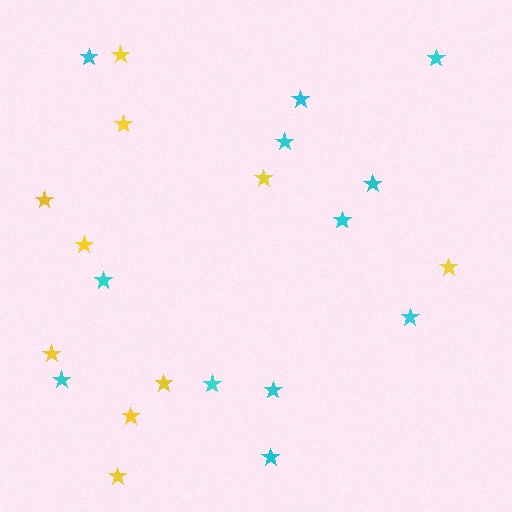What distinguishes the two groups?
There are 2 groups: one group of cyan stars (12) and one group of yellow stars (10).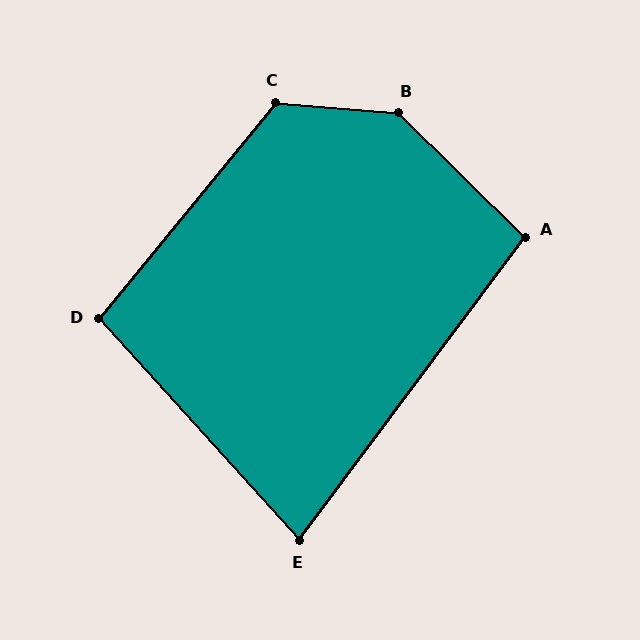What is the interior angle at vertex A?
Approximately 98 degrees (obtuse).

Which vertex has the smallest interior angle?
E, at approximately 79 degrees.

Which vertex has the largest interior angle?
B, at approximately 140 degrees.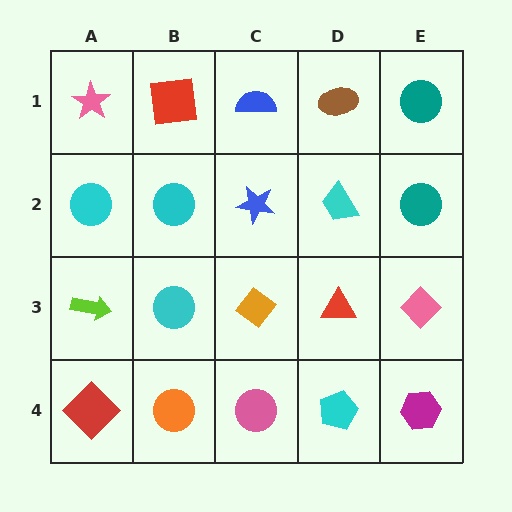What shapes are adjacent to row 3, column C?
A blue star (row 2, column C), a pink circle (row 4, column C), a cyan circle (row 3, column B), a red triangle (row 3, column D).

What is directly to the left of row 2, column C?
A cyan circle.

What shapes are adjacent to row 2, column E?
A teal circle (row 1, column E), a pink diamond (row 3, column E), a cyan trapezoid (row 2, column D).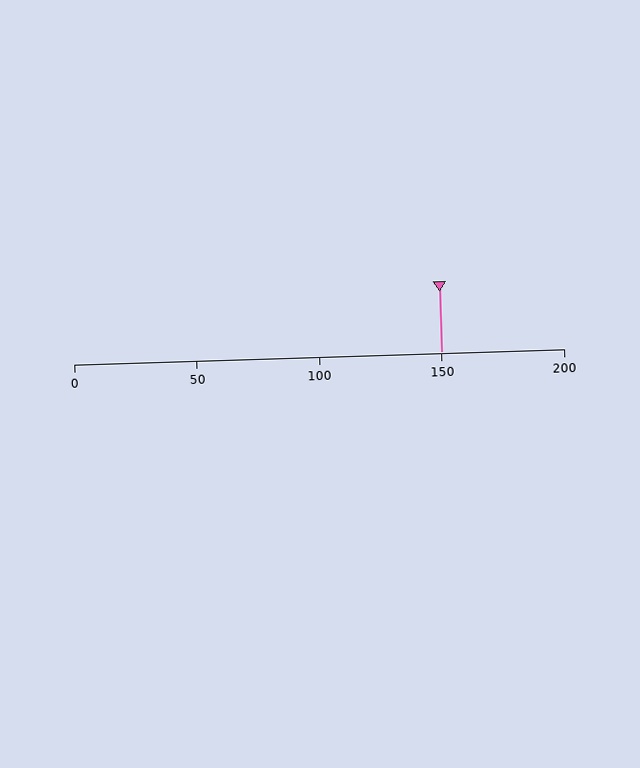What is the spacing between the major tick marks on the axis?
The major ticks are spaced 50 apart.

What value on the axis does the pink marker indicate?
The marker indicates approximately 150.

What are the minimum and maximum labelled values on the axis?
The axis runs from 0 to 200.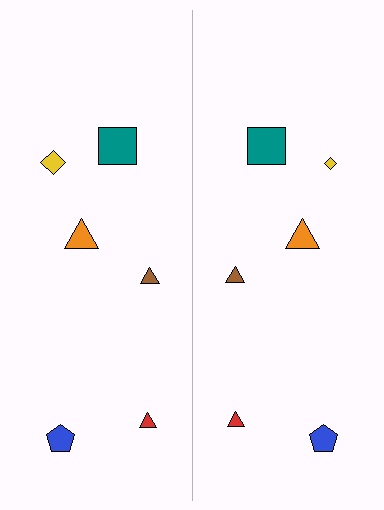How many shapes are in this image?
There are 12 shapes in this image.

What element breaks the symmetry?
The yellow diamond on the right side has a different size than its mirror counterpart.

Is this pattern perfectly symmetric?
No, the pattern is not perfectly symmetric. The yellow diamond on the right side has a different size than its mirror counterpart.